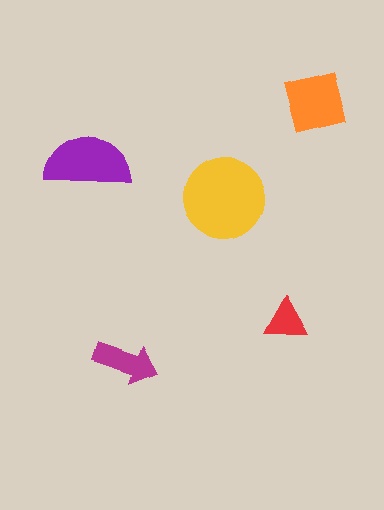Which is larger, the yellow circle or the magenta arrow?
The yellow circle.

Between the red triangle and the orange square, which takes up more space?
The orange square.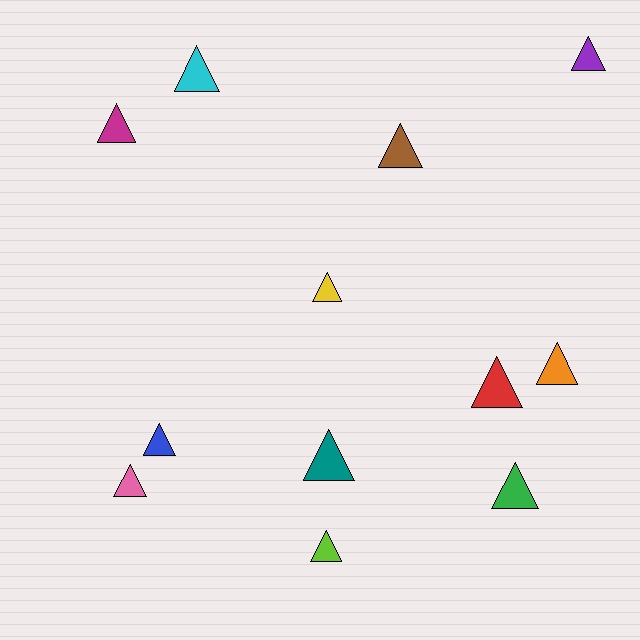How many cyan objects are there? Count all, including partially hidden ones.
There is 1 cyan object.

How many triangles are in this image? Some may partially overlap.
There are 12 triangles.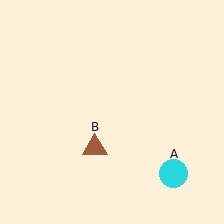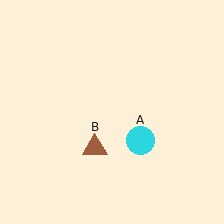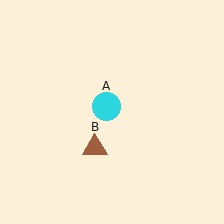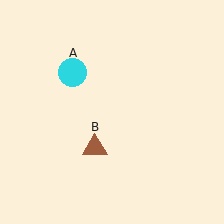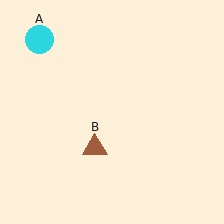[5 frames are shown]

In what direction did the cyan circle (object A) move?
The cyan circle (object A) moved up and to the left.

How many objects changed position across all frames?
1 object changed position: cyan circle (object A).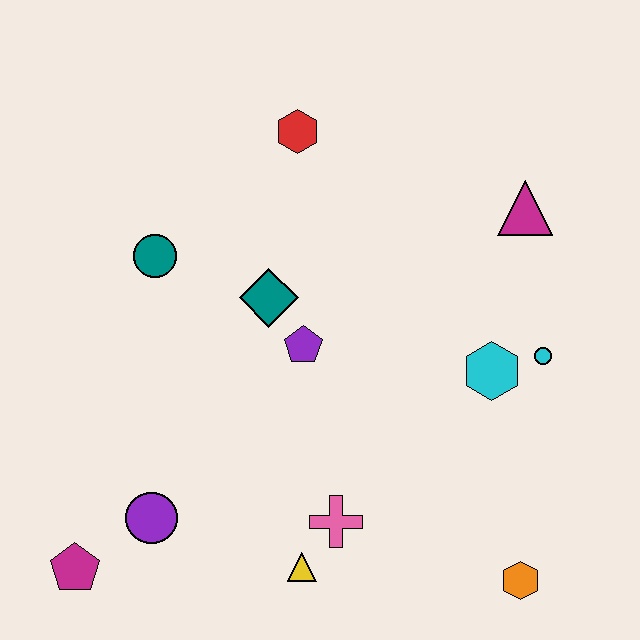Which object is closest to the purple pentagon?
The teal diamond is closest to the purple pentagon.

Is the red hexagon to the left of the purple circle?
No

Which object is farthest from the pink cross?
The red hexagon is farthest from the pink cross.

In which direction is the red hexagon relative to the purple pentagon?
The red hexagon is above the purple pentagon.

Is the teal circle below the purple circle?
No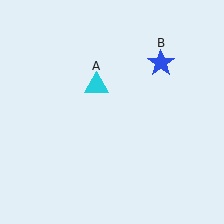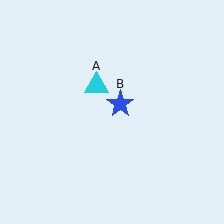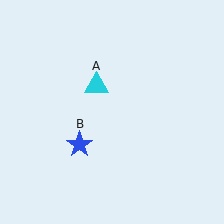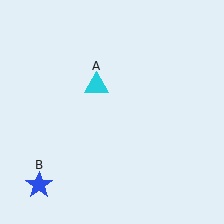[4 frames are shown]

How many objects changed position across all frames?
1 object changed position: blue star (object B).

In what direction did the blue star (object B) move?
The blue star (object B) moved down and to the left.